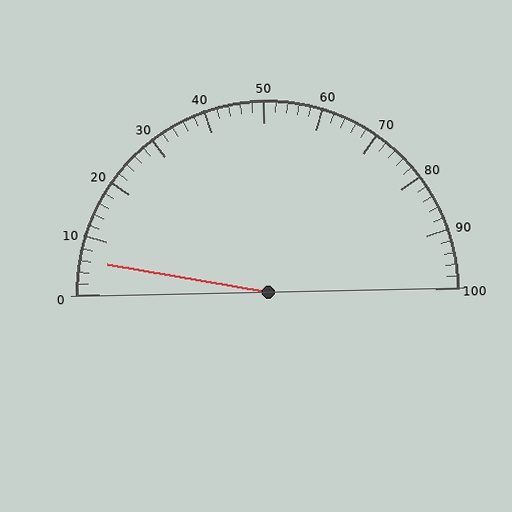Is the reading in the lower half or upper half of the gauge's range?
The reading is in the lower half of the range (0 to 100).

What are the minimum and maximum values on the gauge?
The gauge ranges from 0 to 100.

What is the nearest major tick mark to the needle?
The nearest major tick mark is 10.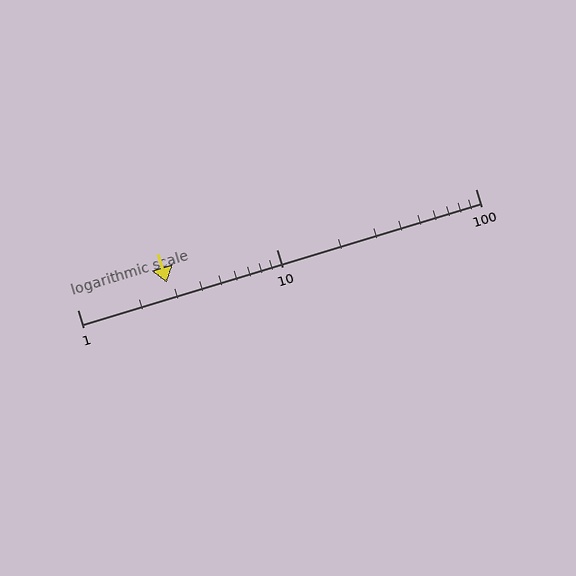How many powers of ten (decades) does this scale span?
The scale spans 2 decades, from 1 to 100.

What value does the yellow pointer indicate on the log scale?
The pointer indicates approximately 2.8.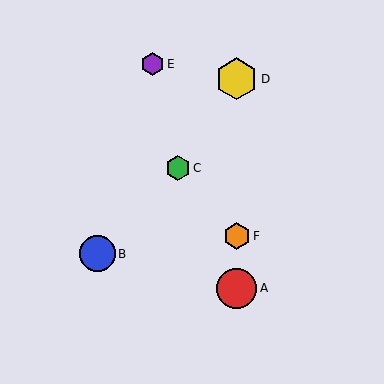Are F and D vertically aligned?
Yes, both are at x≈237.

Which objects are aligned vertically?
Objects A, D, F are aligned vertically.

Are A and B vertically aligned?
No, A is at x≈237 and B is at x≈97.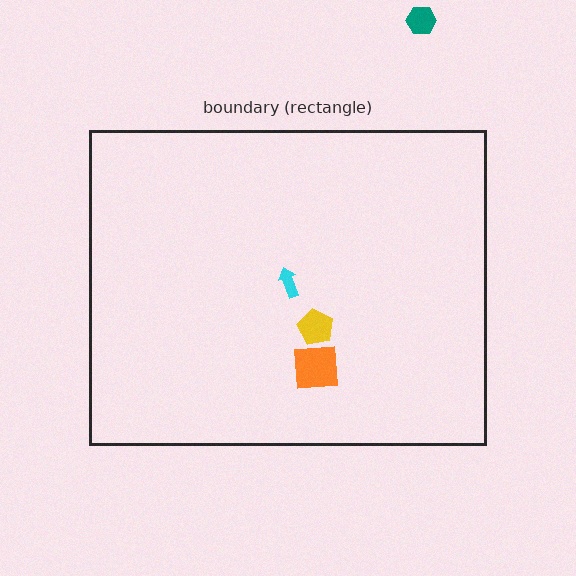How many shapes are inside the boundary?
3 inside, 1 outside.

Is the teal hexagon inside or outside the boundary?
Outside.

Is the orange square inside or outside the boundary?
Inside.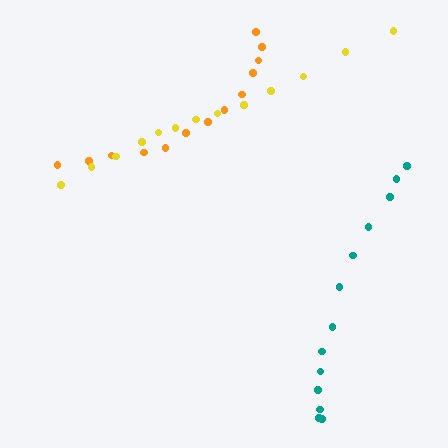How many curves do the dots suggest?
There are 3 distinct paths.